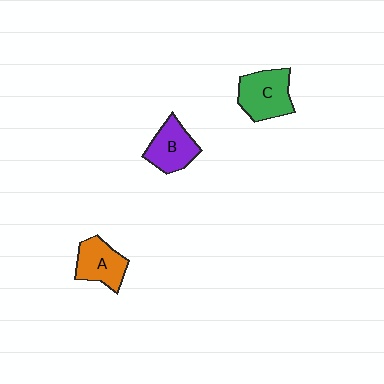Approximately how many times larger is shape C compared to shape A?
Approximately 1.2 times.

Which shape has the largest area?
Shape C (green).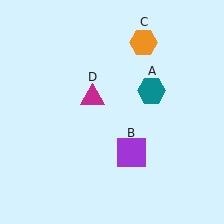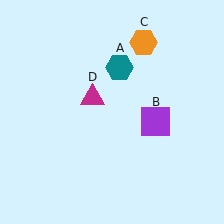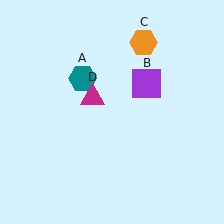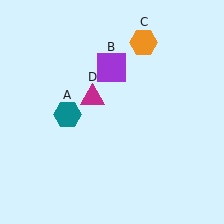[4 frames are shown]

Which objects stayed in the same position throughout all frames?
Orange hexagon (object C) and magenta triangle (object D) remained stationary.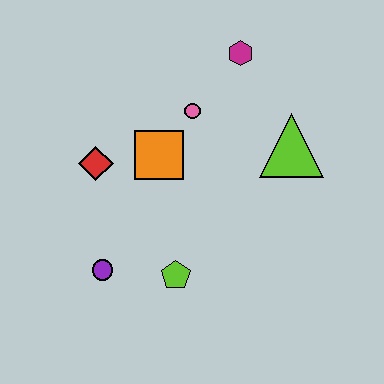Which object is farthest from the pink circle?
The purple circle is farthest from the pink circle.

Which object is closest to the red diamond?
The orange square is closest to the red diamond.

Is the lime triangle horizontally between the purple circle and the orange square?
No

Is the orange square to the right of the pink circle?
No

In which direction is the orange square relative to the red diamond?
The orange square is to the right of the red diamond.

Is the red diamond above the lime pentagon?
Yes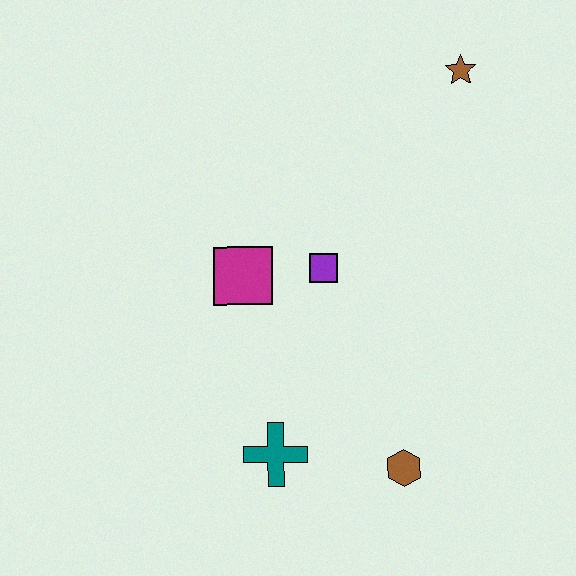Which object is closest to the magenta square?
The purple square is closest to the magenta square.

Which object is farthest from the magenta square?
The brown star is farthest from the magenta square.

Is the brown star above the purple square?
Yes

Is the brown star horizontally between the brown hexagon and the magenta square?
No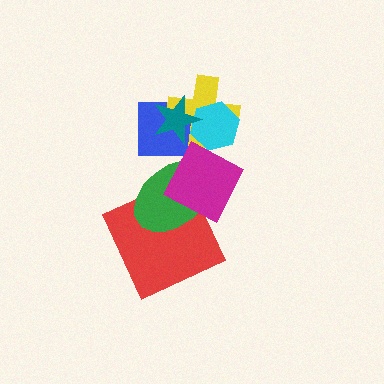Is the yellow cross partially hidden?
Yes, it is partially covered by another shape.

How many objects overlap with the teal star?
3 objects overlap with the teal star.